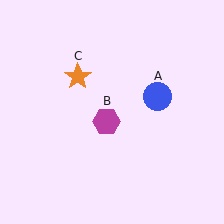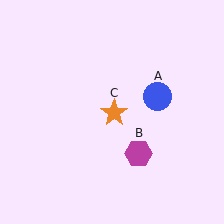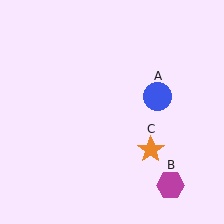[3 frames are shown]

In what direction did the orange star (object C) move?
The orange star (object C) moved down and to the right.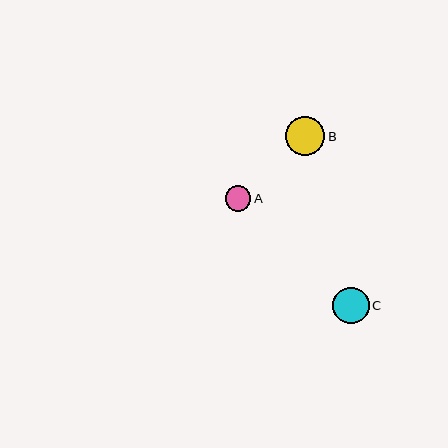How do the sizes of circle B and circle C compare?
Circle B and circle C are approximately the same size.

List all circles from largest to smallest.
From largest to smallest: B, C, A.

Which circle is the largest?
Circle B is the largest with a size of approximately 39 pixels.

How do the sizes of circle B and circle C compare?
Circle B and circle C are approximately the same size.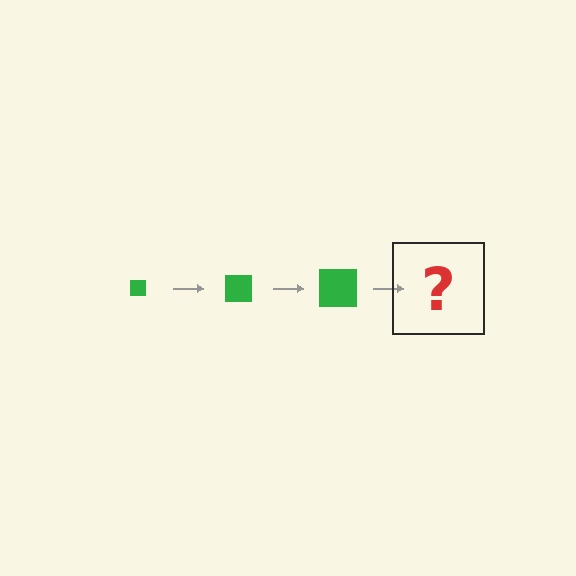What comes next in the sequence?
The next element should be a green square, larger than the previous one.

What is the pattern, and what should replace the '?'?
The pattern is that the square gets progressively larger each step. The '?' should be a green square, larger than the previous one.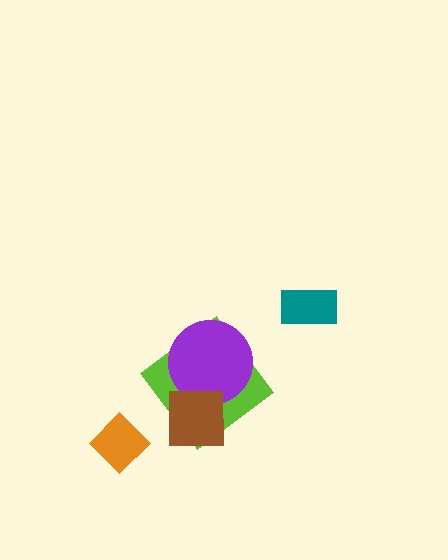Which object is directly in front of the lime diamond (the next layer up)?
The purple circle is directly in front of the lime diamond.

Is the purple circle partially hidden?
Yes, it is partially covered by another shape.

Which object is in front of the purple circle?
The brown square is in front of the purple circle.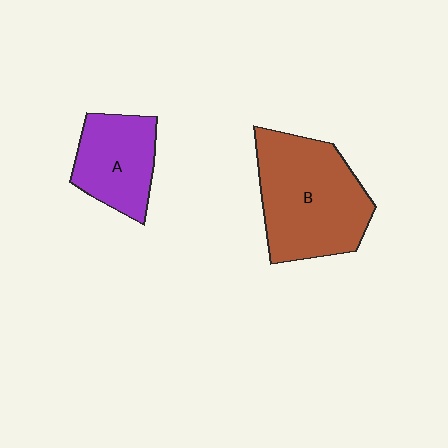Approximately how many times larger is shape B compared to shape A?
Approximately 1.7 times.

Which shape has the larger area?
Shape B (brown).